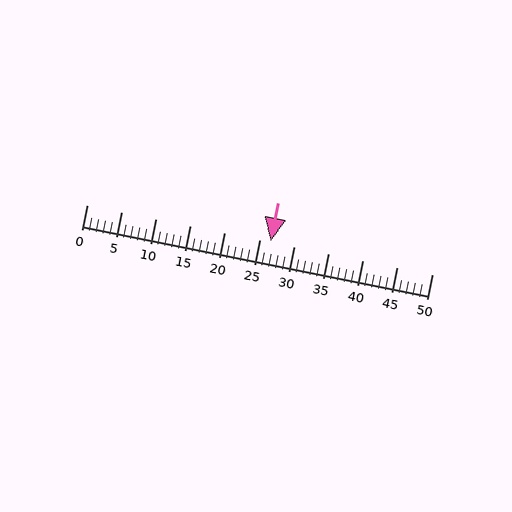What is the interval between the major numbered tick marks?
The major tick marks are spaced 5 units apart.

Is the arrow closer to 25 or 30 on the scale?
The arrow is closer to 25.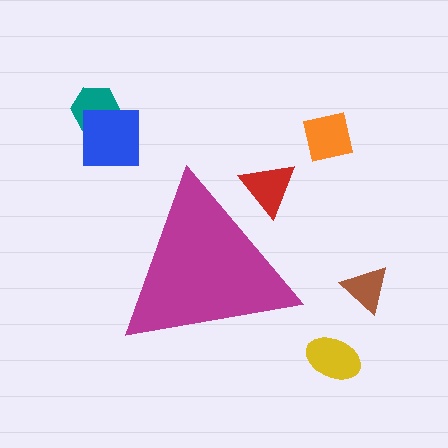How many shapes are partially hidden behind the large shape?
1 shape is partially hidden.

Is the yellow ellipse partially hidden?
No, the yellow ellipse is fully visible.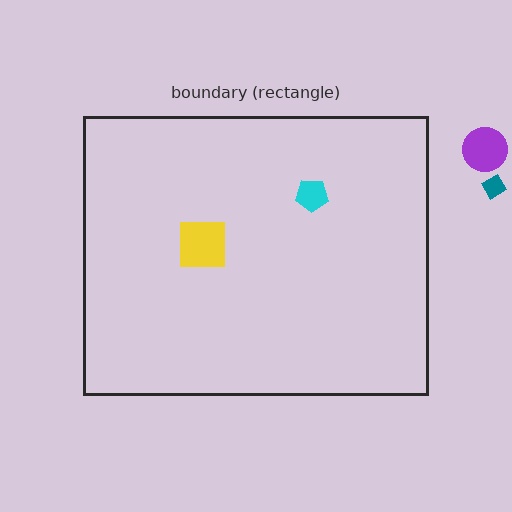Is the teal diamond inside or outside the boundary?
Outside.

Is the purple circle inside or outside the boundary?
Outside.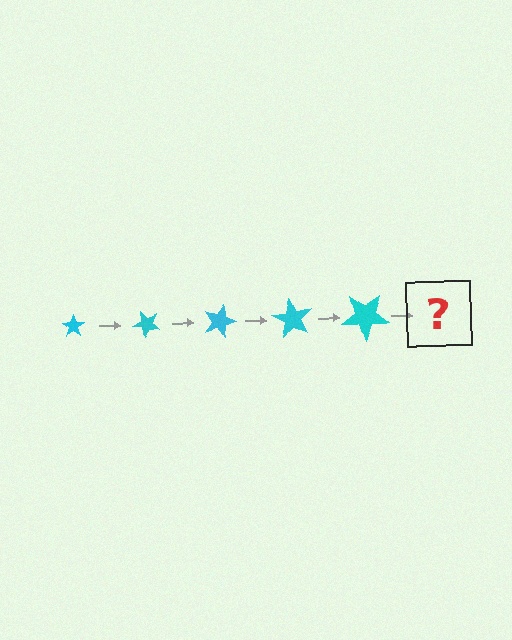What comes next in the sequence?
The next element should be a star, larger than the previous one and rotated 225 degrees from the start.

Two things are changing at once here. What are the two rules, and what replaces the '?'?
The two rules are that the star grows larger each step and it rotates 45 degrees each step. The '?' should be a star, larger than the previous one and rotated 225 degrees from the start.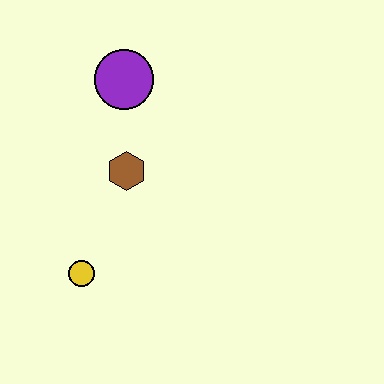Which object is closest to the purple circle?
The brown hexagon is closest to the purple circle.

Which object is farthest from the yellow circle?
The purple circle is farthest from the yellow circle.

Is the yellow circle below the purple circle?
Yes